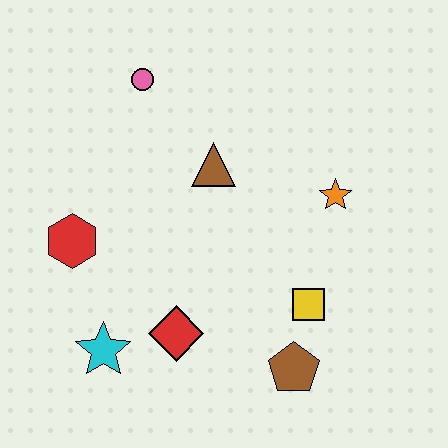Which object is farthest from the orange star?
The cyan star is farthest from the orange star.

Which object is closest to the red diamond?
The cyan star is closest to the red diamond.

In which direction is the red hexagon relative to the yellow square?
The red hexagon is to the left of the yellow square.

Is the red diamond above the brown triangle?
No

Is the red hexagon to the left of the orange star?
Yes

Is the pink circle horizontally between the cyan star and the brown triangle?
Yes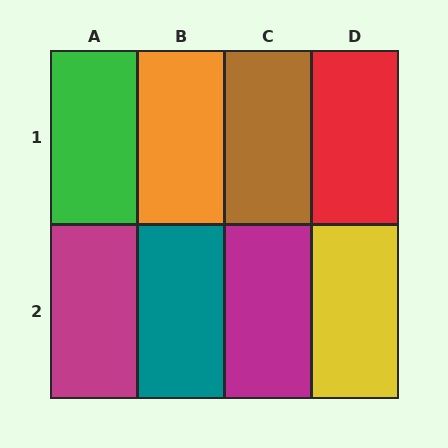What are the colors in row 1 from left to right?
Green, orange, brown, red.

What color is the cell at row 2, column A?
Magenta.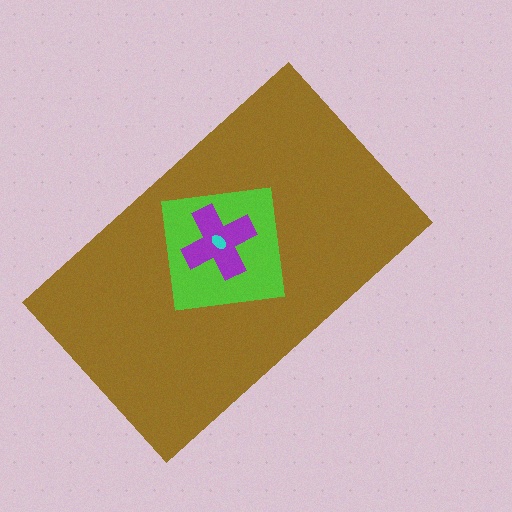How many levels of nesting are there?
4.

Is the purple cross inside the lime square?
Yes.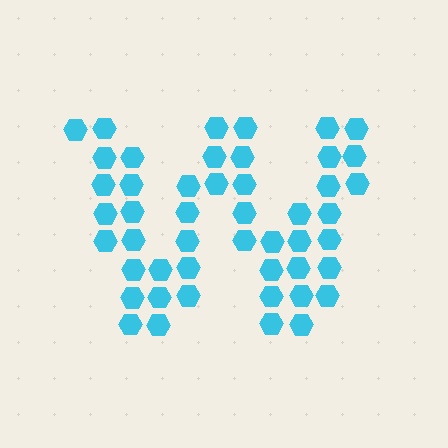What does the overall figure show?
The overall figure shows the letter W.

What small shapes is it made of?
It is made of small hexagons.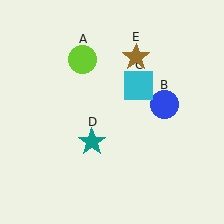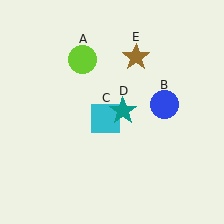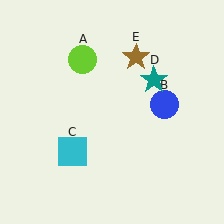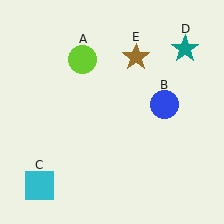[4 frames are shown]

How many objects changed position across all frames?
2 objects changed position: cyan square (object C), teal star (object D).